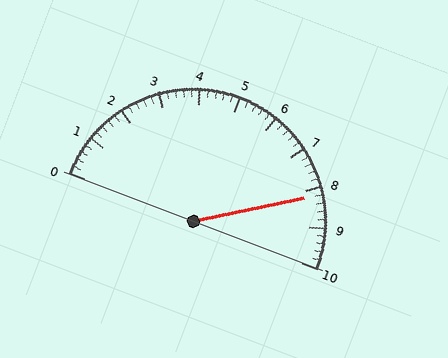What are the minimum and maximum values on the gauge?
The gauge ranges from 0 to 10.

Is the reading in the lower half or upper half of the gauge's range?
The reading is in the upper half of the range (0 to 10).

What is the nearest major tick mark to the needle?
The nearest major tick mark is 8.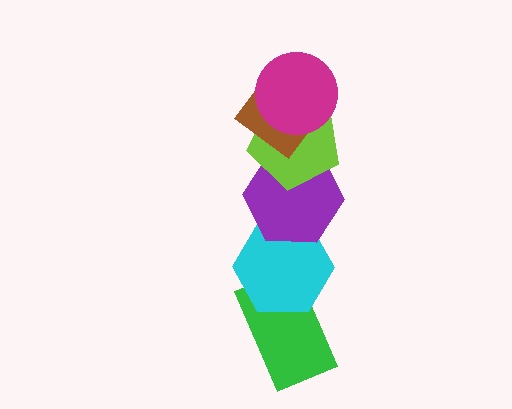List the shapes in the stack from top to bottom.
From top to bottom: the magenta circle, the brown diamond, the lime pentagon, the purple hexagon, the cyan hexagon, the green rectangle.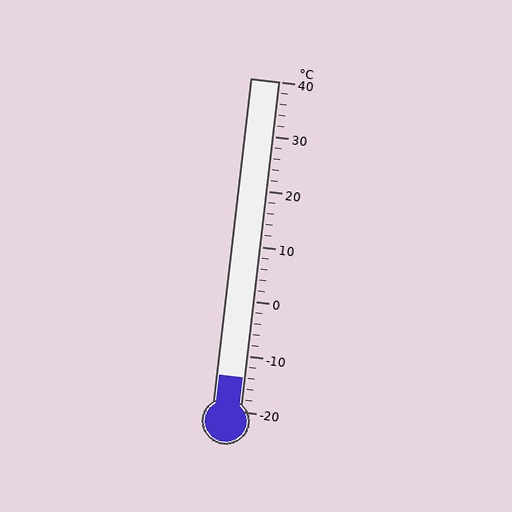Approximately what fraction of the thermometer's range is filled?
The thermometer is filled to approximately 10% of its range.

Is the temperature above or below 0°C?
The temperature is below 0°C.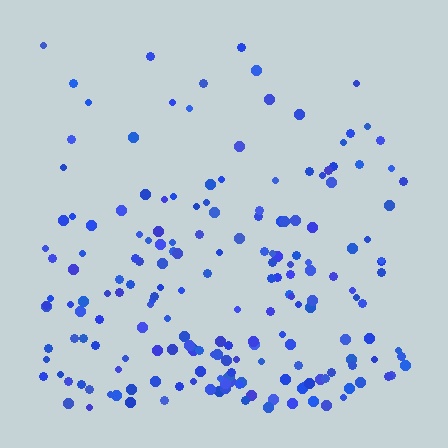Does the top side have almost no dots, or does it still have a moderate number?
Still a moderate number, just noticeably fewer than the bottom.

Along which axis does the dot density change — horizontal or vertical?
Vertical.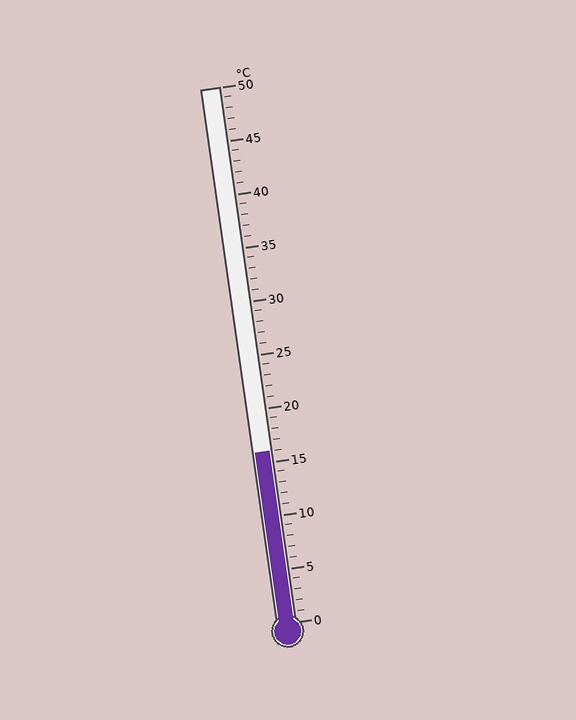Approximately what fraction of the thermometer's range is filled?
The thermometer is filled to approximately 30% of its range.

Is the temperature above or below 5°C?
The temperature is above 5°C.